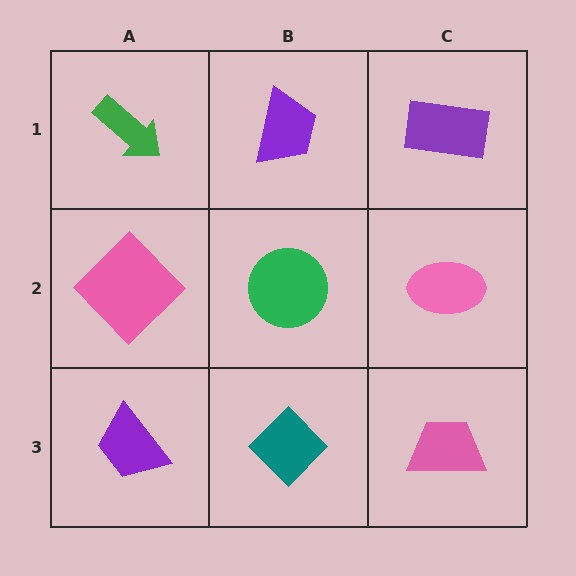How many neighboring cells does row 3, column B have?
3.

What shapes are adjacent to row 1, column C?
A pink ellipse (row 2, column C), a purple trapezoid (row 1, column B).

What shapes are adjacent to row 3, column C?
A pink ellipse (row 2, column C), a teal diamond (row 3, column B).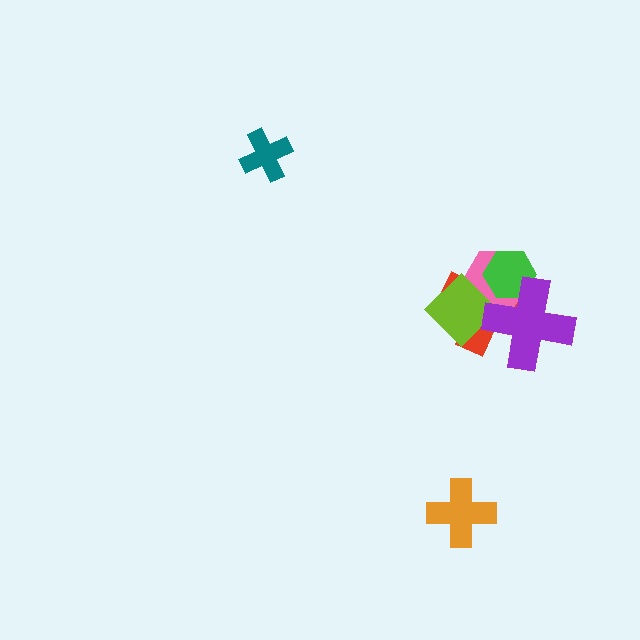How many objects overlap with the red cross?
4 objects overlap with the red cross.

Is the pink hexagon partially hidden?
Yes, it is partially covered by another shape.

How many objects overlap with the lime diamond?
3 objects overlap with the lime diamond.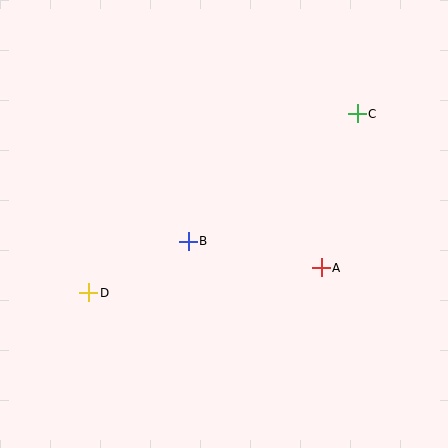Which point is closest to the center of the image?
Point B at (188, 241) is closest to the center.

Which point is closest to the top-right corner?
Point C is closest to the top-right corner.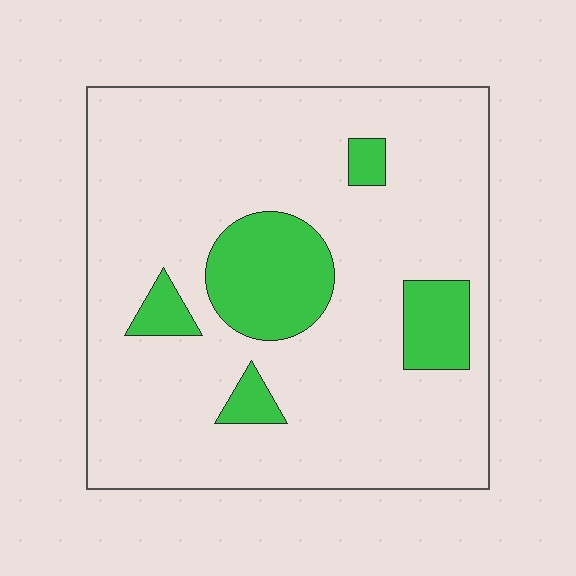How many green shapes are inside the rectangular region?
5.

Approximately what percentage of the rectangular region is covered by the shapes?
Approximately 15%.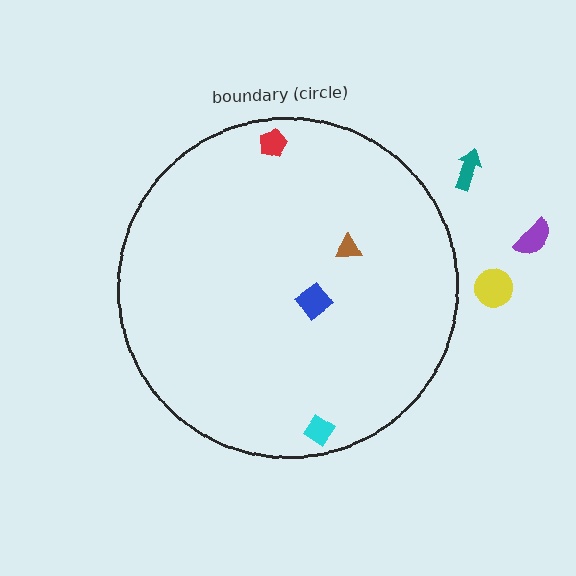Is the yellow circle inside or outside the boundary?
Outside.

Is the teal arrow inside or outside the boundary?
Outside.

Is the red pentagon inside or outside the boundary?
Inside.